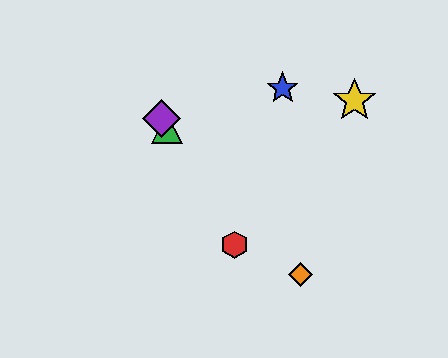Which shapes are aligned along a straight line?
The red hexagon, the green triangle, the purple diamond are aligned along a straight line.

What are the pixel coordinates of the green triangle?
The green triangle is at (167, 128).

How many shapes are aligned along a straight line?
3 shapes (the red hexagon, the green triangle, the purple diamond) are aligned along a straight line.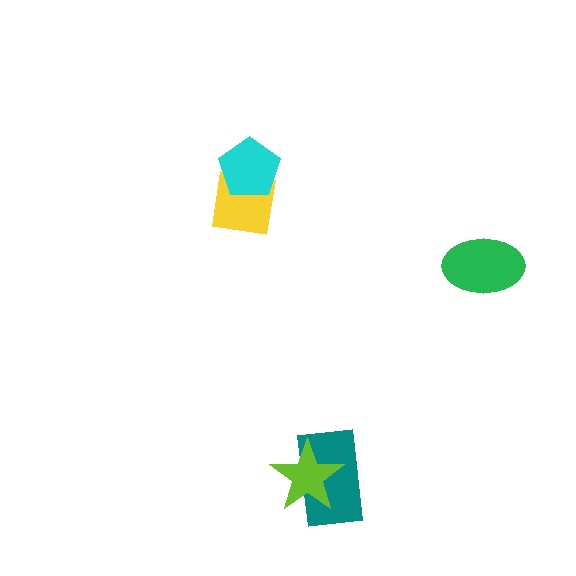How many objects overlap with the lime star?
1 object overlaps with the lime star.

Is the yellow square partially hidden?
Yes, it is partially covered by another shape.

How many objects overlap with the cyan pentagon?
1 object overlaps with the cyan pentagon.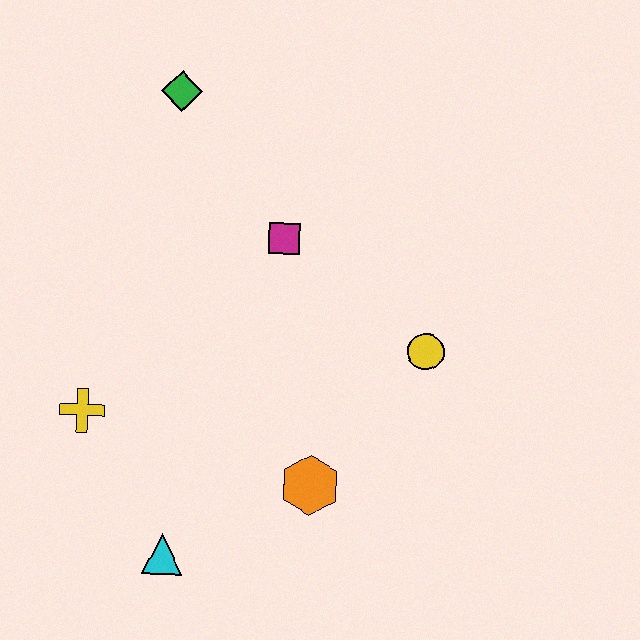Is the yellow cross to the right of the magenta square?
No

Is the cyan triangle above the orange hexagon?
No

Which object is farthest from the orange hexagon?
The green diamond is farthest from the orange hexagon.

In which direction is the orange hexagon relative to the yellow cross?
The orange hexagon is to the right of the yellow cross.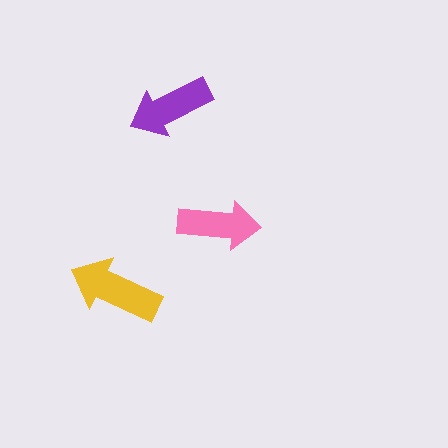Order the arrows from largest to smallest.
the yellow one, the purple one, the pink one.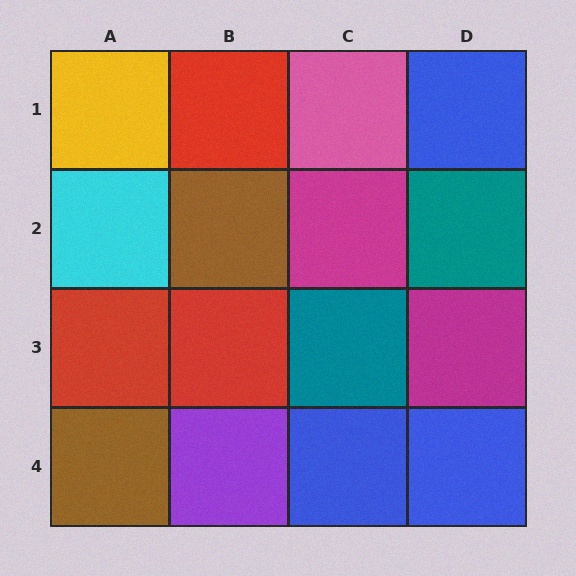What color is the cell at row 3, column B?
Red.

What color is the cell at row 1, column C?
Pink.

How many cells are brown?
2 cells are brown.